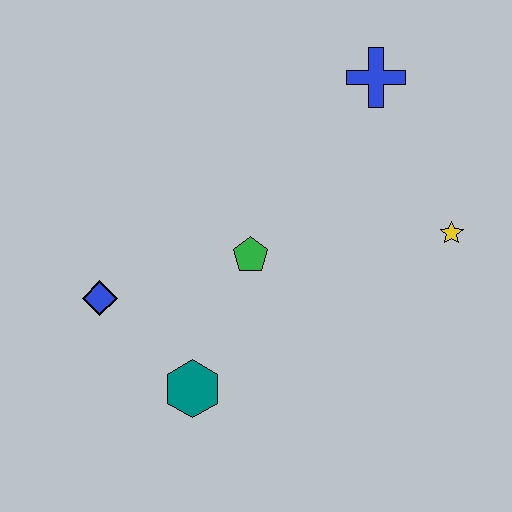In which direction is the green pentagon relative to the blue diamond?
The green pentagon is to the right of the blue diamond.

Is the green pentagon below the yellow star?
Yes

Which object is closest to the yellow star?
The blue cross is closest to the yellow star.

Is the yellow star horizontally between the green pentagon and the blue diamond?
No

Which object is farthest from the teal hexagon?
The blue cross is farthest from the teal hexagon.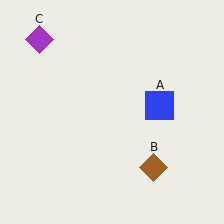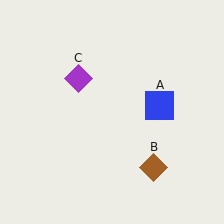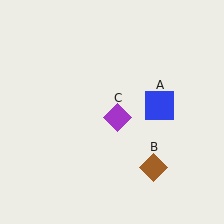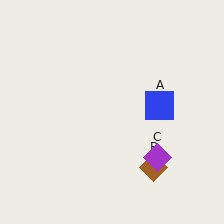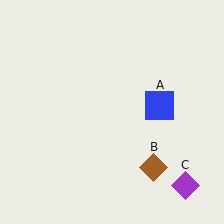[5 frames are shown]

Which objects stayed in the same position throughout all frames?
Blue square (object A) and brown diamond (object B) remained stationary.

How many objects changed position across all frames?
1 object changed position: purple diamond (object C).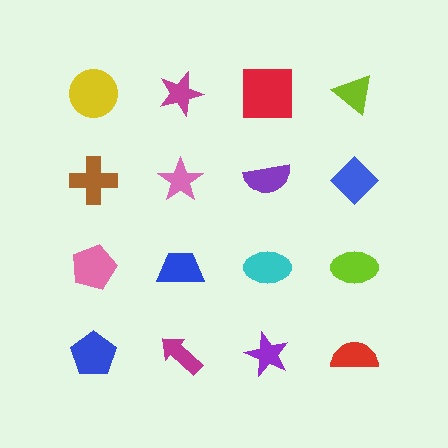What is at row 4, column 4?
A red semicircle.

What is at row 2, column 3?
A purple semicircle.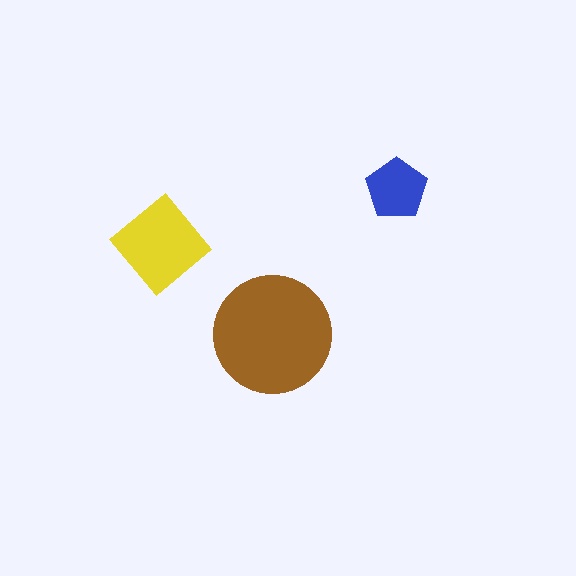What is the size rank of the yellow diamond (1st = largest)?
2nd.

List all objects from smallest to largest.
The blue pentagon, the yellow diamond, the brown circle.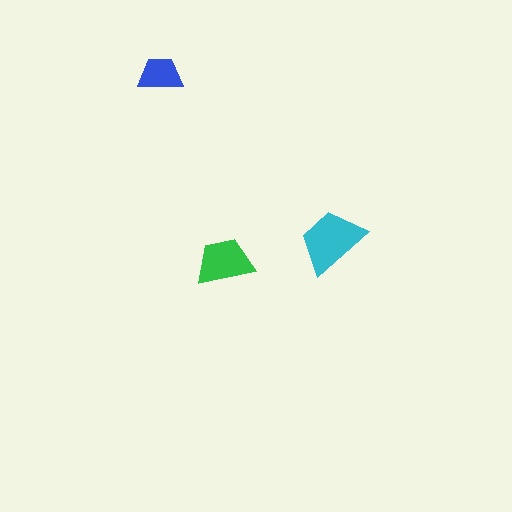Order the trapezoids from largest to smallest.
the cyan one, the green one, the blue one.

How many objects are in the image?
There are 3 objects in the image.